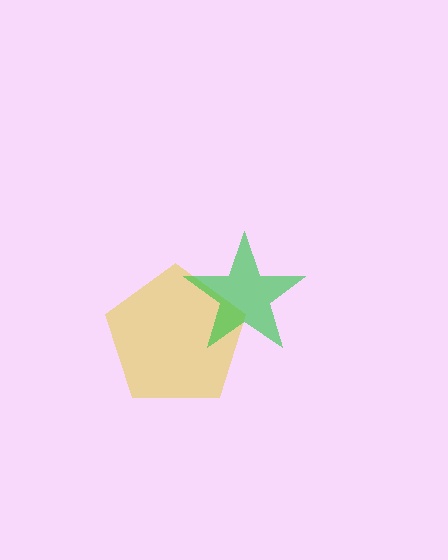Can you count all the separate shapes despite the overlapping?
Yes, there are 2 separate shapes.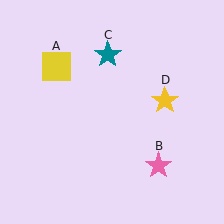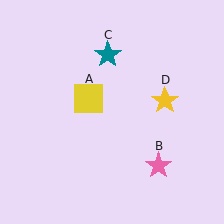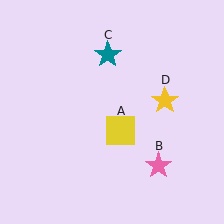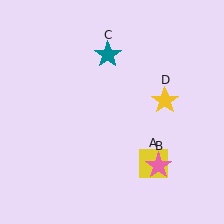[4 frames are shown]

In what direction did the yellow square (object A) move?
The yellow square (object A) moved down and to the right.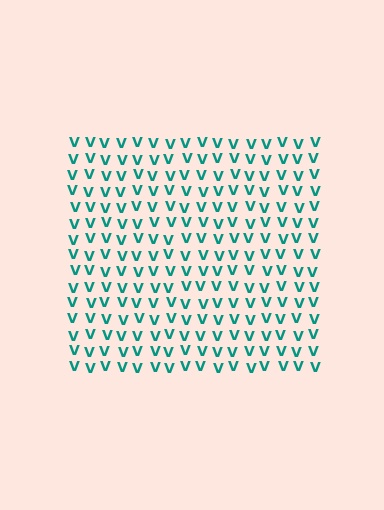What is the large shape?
The large shape is a square.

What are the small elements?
The small elements are letter V's.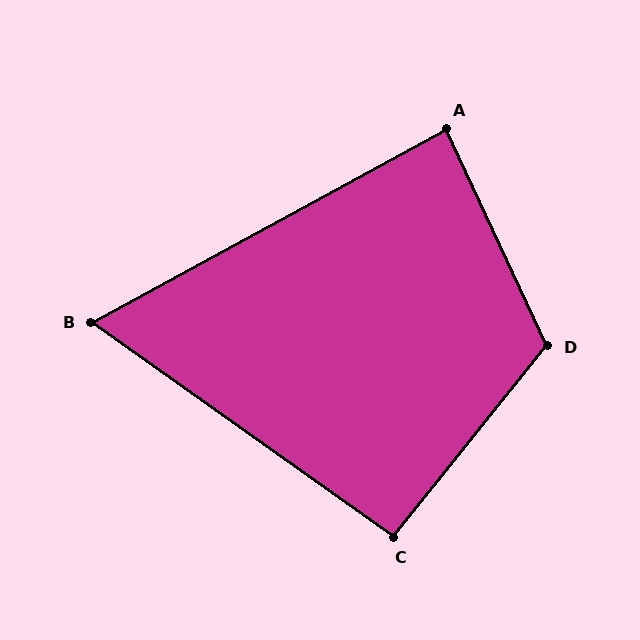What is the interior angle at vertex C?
Approximately 94 degrees (approximately right).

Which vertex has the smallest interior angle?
B, at approximately 64 degrees.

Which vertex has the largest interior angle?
D, at approximately 116 degrees.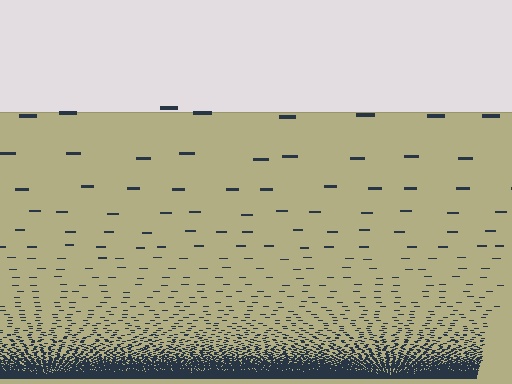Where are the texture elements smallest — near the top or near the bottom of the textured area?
Near the bottom.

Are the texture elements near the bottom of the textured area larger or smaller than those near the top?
Smaller. The gradient is inverted — elements near the bottom are smaller and denser.